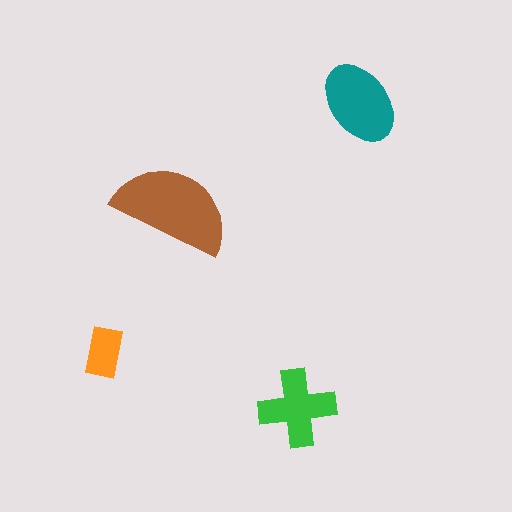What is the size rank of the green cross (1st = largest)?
3rd.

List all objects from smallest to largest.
The orange rectangle, the green cross, the teal ellipse, the brown semicircle.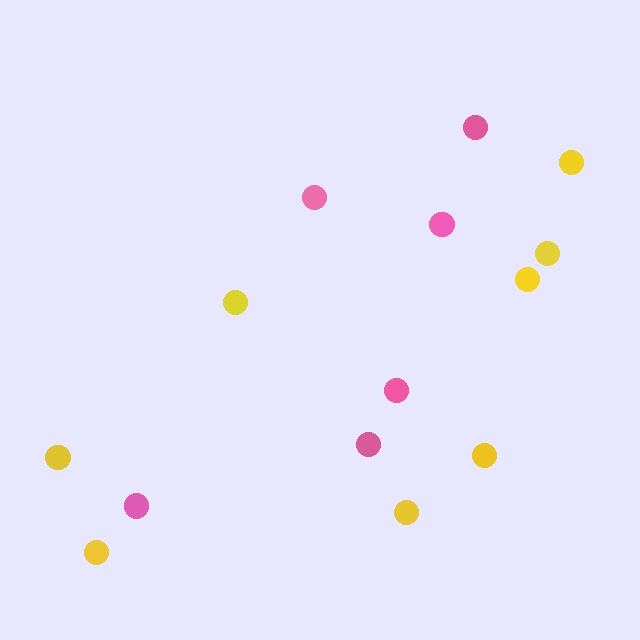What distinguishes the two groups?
There are 2 groups: one group of yellow circles (8) and one group of pink circles (6).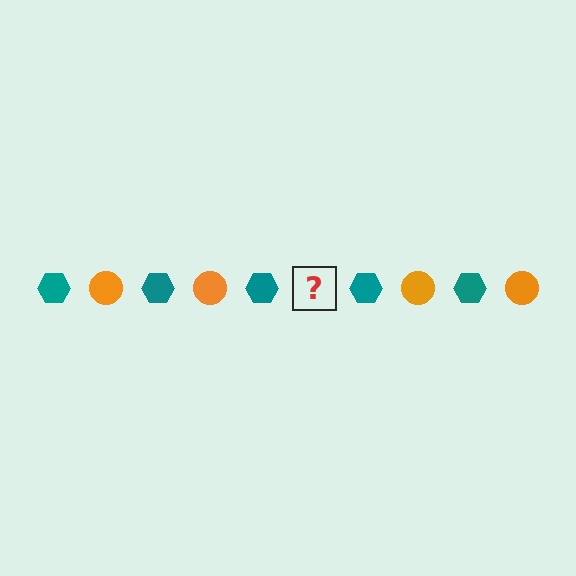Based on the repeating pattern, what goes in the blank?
The blank should be an orange circle.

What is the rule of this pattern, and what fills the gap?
The rule is that the pattern alternates between teal hexagon and orange circle. The gap should be filled with an orange circle.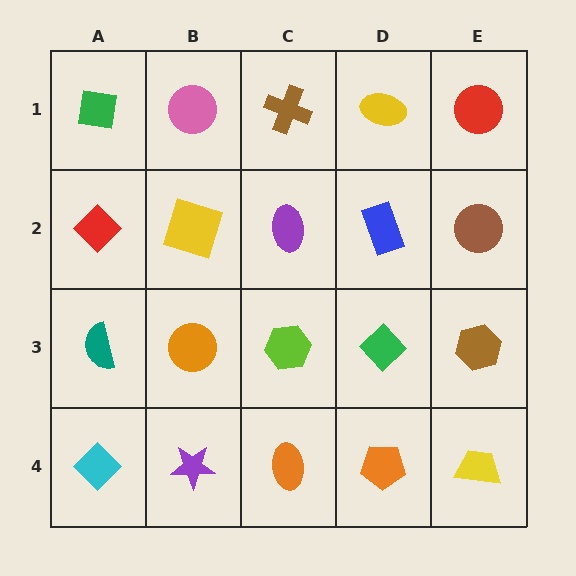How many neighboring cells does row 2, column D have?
4.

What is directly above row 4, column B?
An orange circle.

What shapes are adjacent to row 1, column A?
A red diamond (row 2, column A), a pink circle (row 1, column B).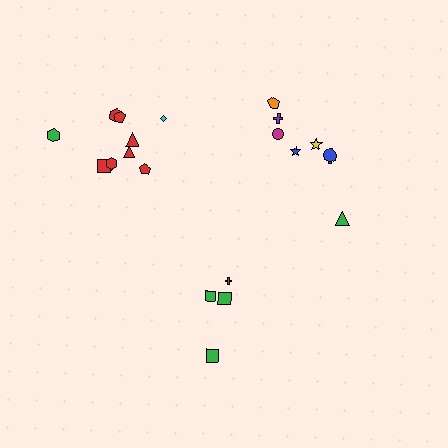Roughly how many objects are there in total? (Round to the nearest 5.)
Roughly 20 objects in total.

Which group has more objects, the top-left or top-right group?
The top-left group.